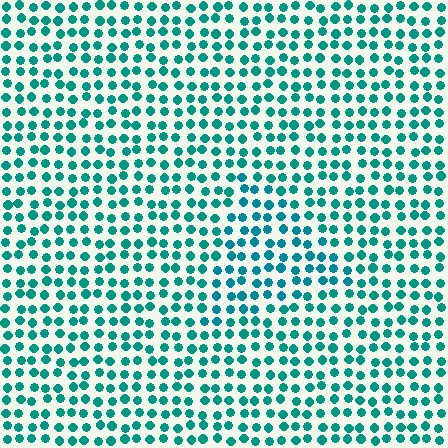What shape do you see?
I see a triangle.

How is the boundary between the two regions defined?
The boundary is defined purely by a slight shift in hue (about 16 degrees). Spacing, size, and orientation are identical on both sides.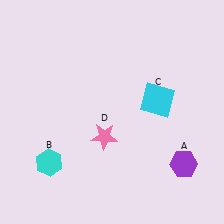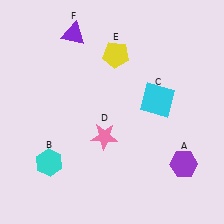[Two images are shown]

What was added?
A yellow pentagon (E), a purple triangle (F) were added in Image 2.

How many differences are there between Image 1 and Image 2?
There are 2 differences between the two images.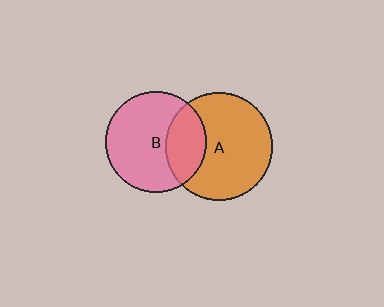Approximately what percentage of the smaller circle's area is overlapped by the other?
Approximately 30%.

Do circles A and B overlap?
Yes.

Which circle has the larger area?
Circle A (orange).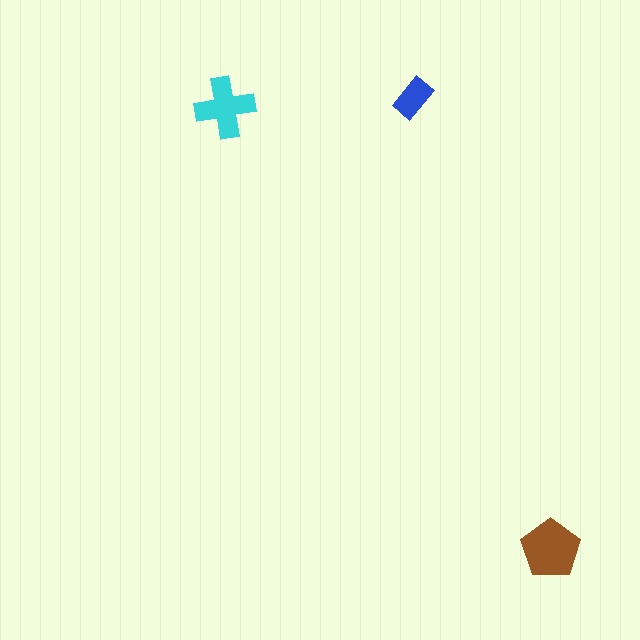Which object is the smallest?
The blue rectangle.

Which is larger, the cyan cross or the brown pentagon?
The brown pentagon.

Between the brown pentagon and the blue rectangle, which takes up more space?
The brown pentagon.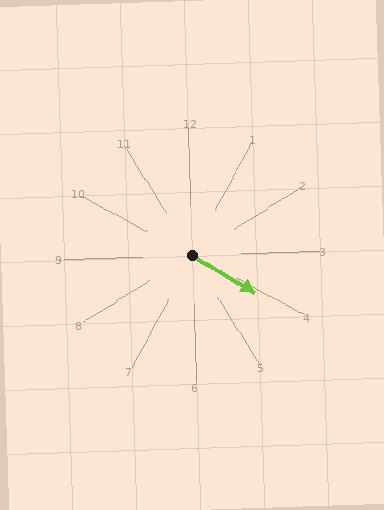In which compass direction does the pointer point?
Southeast.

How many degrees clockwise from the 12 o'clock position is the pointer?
Approximately 123 degrees.